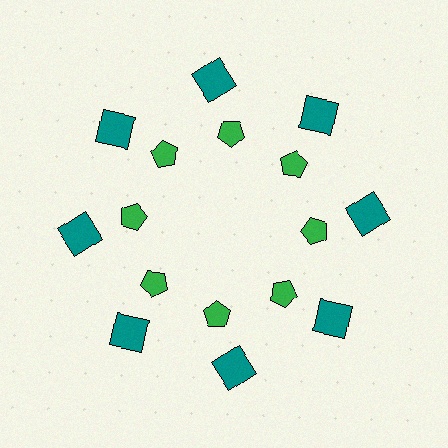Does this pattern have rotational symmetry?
Yes, this pattern has 8-fold rotational symmetry. It looks the same after rotating 45 degrees around the center.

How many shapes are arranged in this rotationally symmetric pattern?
There are 16 shapes, arranged in 8 groups of 2.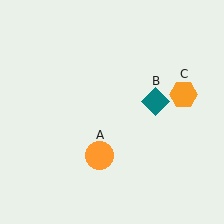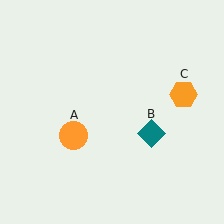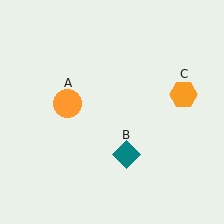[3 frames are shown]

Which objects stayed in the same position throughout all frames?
Orange hexagon (object C) remained stationary.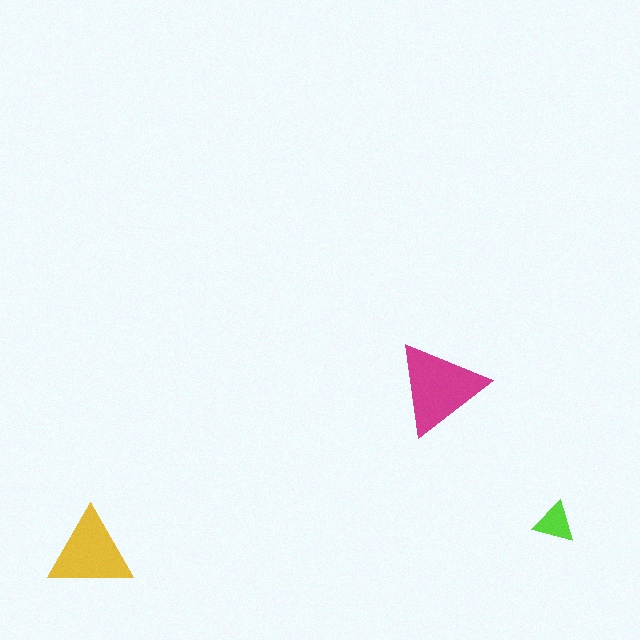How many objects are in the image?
There are 3 objects in the image.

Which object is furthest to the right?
The lime triangle is rightmost.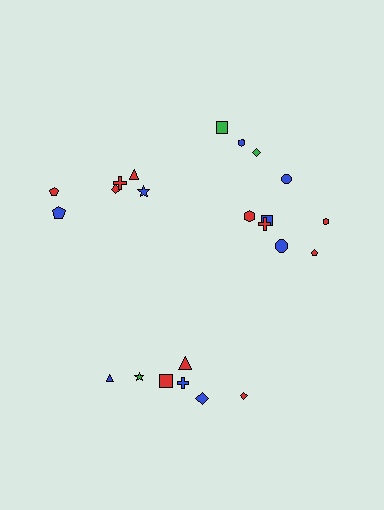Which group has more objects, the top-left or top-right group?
The top-right group.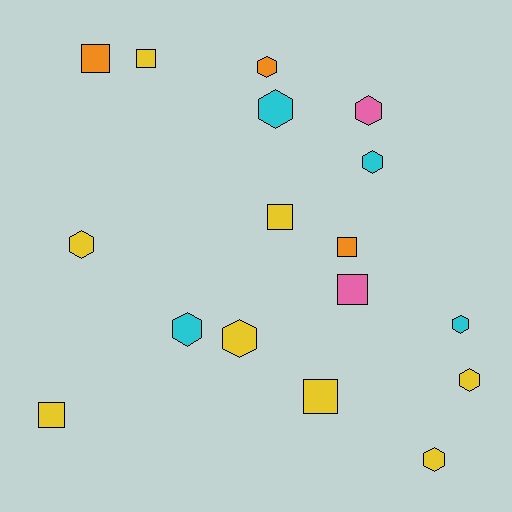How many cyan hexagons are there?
There are 4 cyan hexagons.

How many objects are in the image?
There are 17 objects.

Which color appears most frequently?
Yellow, with 8 objects.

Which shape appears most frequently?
Hexagon, with 10 objects.